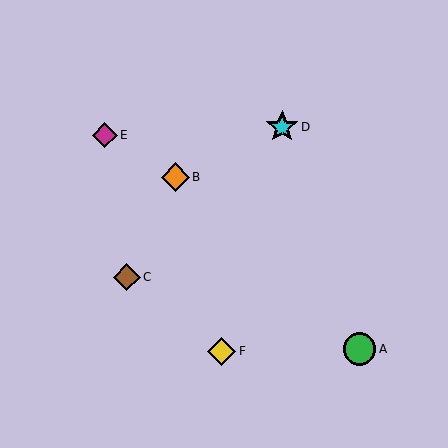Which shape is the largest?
The green circle (labeled A) is the largest.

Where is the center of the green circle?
The center of the green circle is at (359, 349).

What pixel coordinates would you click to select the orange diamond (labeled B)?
Click at (175, 177) to select the orange diamond B.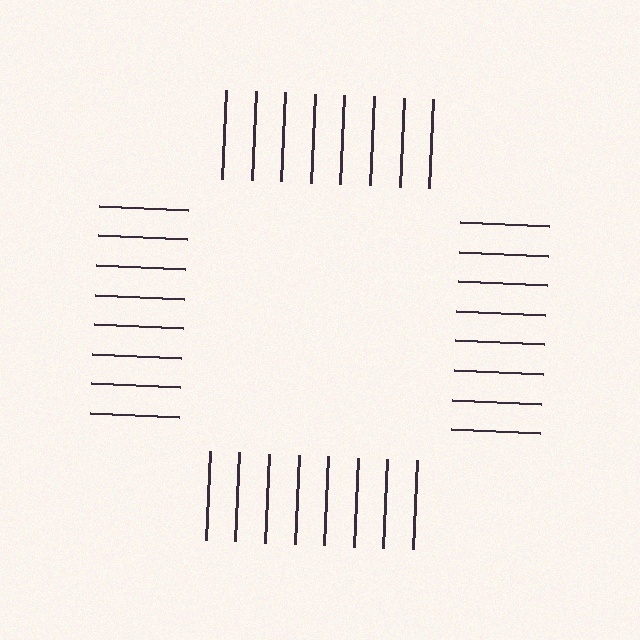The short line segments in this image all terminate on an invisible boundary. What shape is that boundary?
An illusory square — the line segments terminate on its edges but no continuous stroke is drawn.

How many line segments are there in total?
32 — 8 along each of the 4 edges.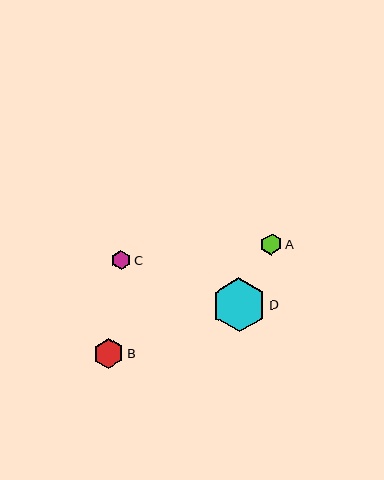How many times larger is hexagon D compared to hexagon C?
Hexagon D is approximately 2.7 times the size of hexagon C.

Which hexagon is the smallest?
Hexagon C is the smallest with a size of approximately 20 pixels.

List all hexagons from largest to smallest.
From largest to smallest: D, B, A, C.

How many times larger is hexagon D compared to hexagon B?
Hexagon D is approximately 1.8 times the size of hexagon B.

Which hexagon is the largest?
Hexagon D is the largest with a size of approximately 54 pixels.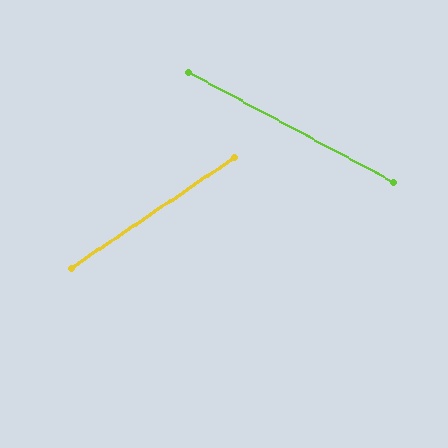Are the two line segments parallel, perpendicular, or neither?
Neither parallel nor perpendicular — they differ by about 62°.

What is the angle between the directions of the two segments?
Approximately 62 degrees.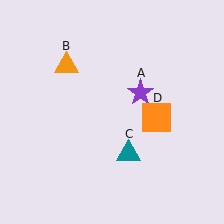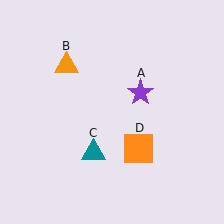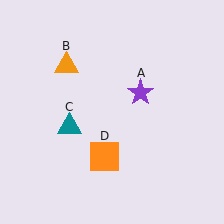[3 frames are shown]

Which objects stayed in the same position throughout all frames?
Purple star (object A) and orange triangle (object B) remained stationary.